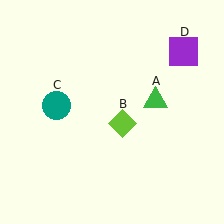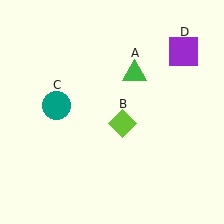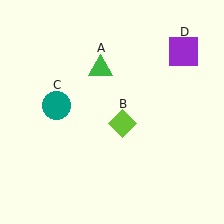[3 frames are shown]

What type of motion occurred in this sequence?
The green triangle (object A) rotated counterclockwise around the center of the scene.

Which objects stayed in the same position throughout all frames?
Lime diamond (object B) and teal circle (object C) and purple square (object D) remained stationary.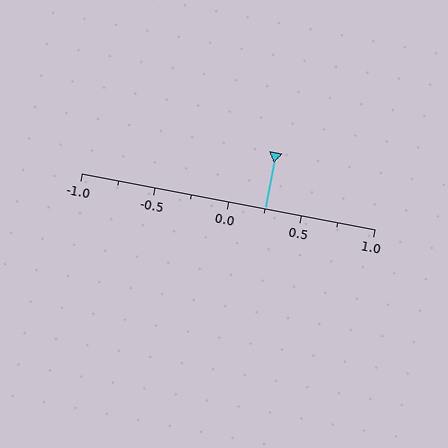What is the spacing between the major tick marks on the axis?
The major ticks are spaced 0.5 apart.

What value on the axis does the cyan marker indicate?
The marker indicates approximately 0.25.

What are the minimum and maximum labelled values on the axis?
The axis runs from -1.0 to 1.0.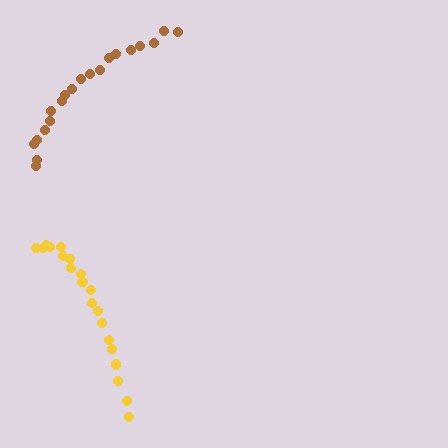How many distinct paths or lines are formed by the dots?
There are 2 distinct paths.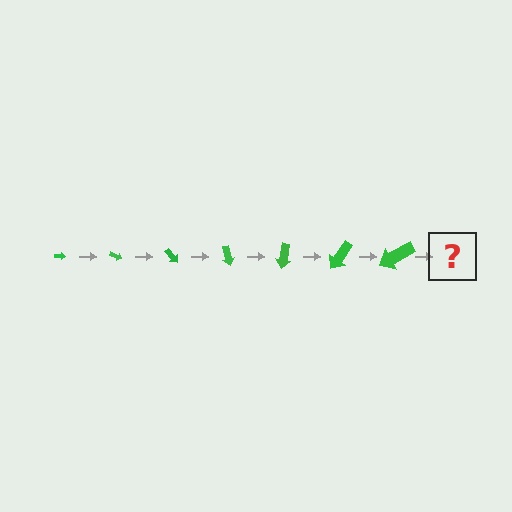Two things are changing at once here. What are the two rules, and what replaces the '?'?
The two rules are that the arrow grows larger each step and it rotates 25 degrees each step. The '?' should be an arrow, larger than the previous one and rotated 175 degrees from the start.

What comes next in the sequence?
The next element should be an arrow, larger than the previous one and rotated 175 degrees from the start.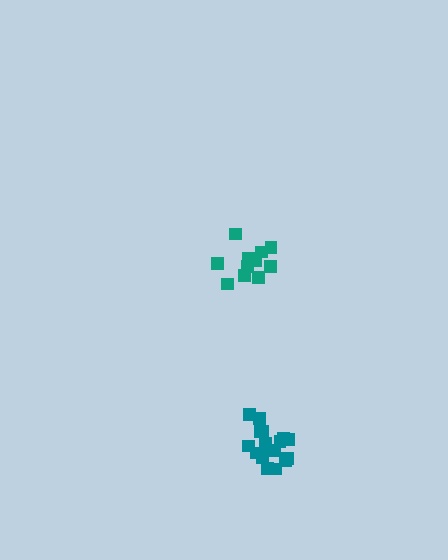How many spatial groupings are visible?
There are 2 spatial groupings.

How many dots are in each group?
Group 1: 17 dots, Group 2: 11 dots (28 total).